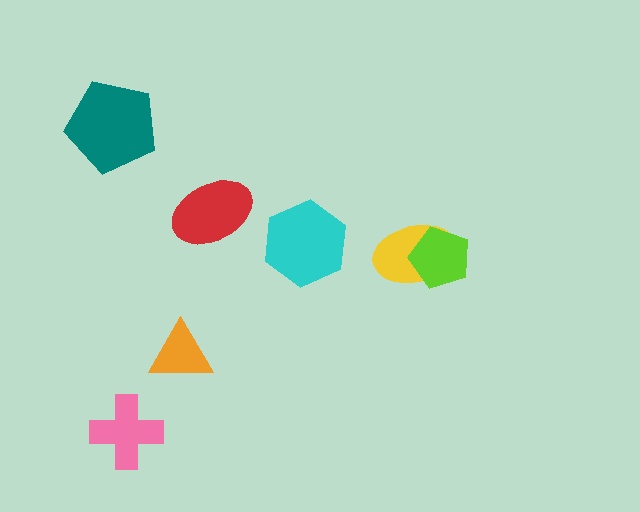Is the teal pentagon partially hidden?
No, no other shape covers it.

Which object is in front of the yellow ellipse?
The lime pentagon is in front of the yellow ellipse.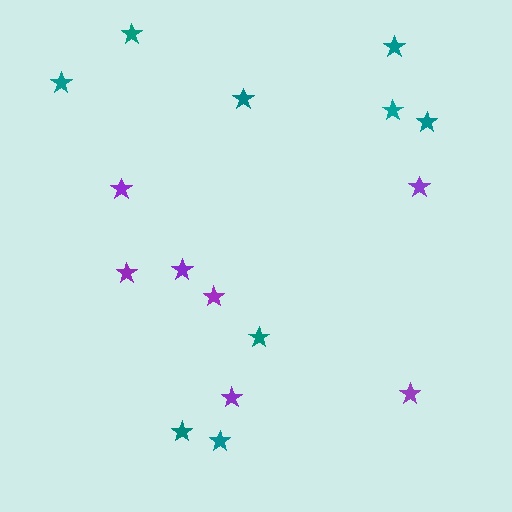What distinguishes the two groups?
There are 2 groups: one group of purple stars (7) and one group of teal stars (9).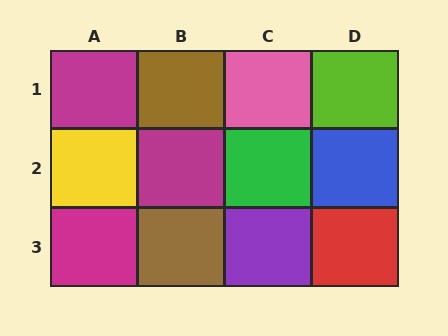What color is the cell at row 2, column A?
Yellow.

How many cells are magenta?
3 cells are magenta.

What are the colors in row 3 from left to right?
Magenta, brown, purple, red.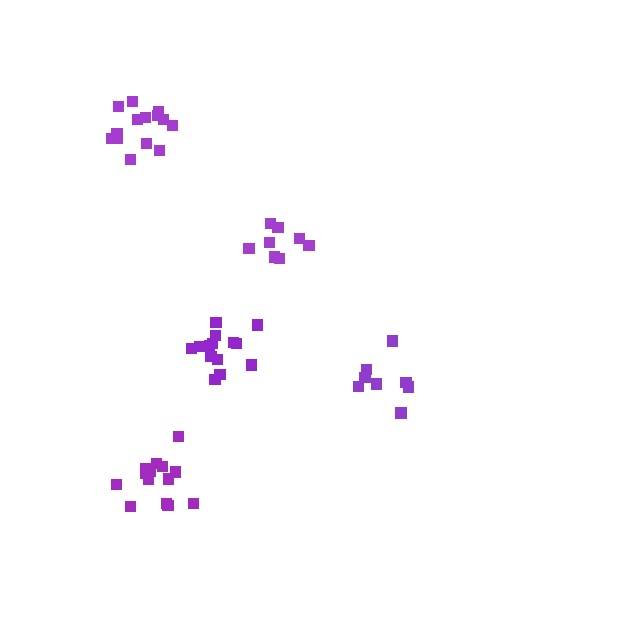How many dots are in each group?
Group 1: 14 dots, Group 2: 8 dots, Group 3: 8 dots, Group 4: 14 dots, Group 5: 14 dots (58 total).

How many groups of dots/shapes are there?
There are 5 groups.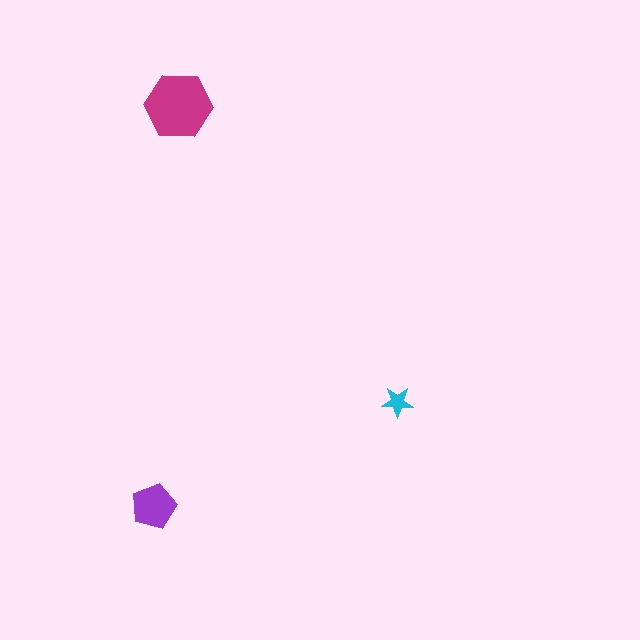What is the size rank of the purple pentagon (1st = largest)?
2nd.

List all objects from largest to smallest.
The magenta hexagon, the purple pentagon, the cyan star.